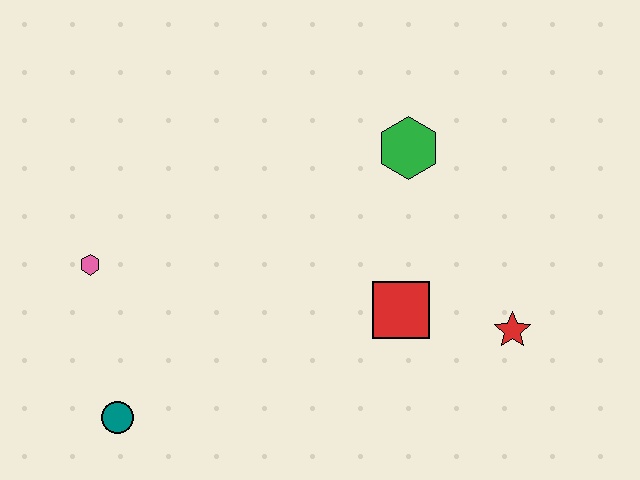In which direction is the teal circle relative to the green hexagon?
The teal circle is to the left of the green hexagon.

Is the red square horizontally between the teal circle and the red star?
Yes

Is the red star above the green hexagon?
No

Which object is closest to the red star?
The red square is closest to the red star.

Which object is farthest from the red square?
The pink hexagon is farthest from the red square.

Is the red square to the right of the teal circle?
Yes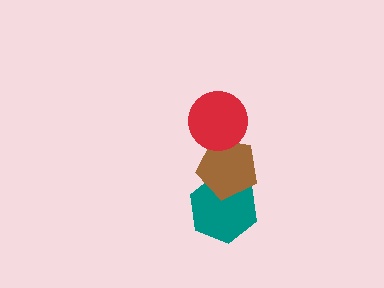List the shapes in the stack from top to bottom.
From top to bottom: the red circle, the brown pentagon, the teal hexagon.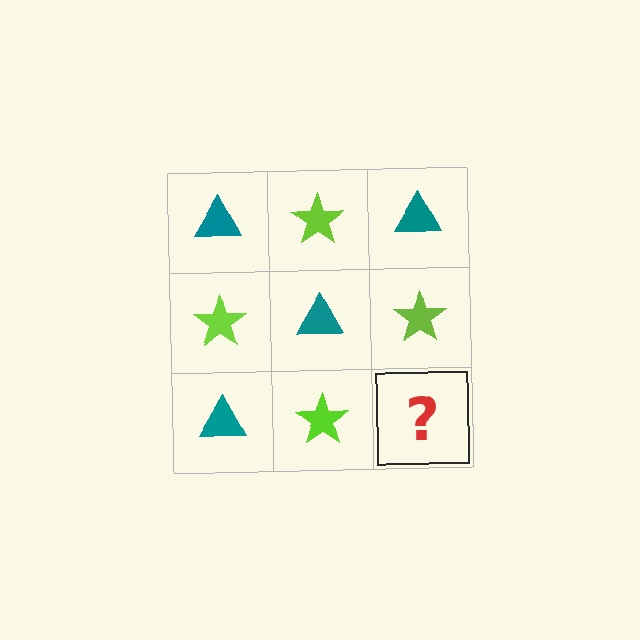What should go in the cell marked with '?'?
The missing cell should contain a teal triangle.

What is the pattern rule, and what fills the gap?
The rule is that it alternates teal triangle and lime star in a checkerboard pattern. The gap should be filled with a teal triangle.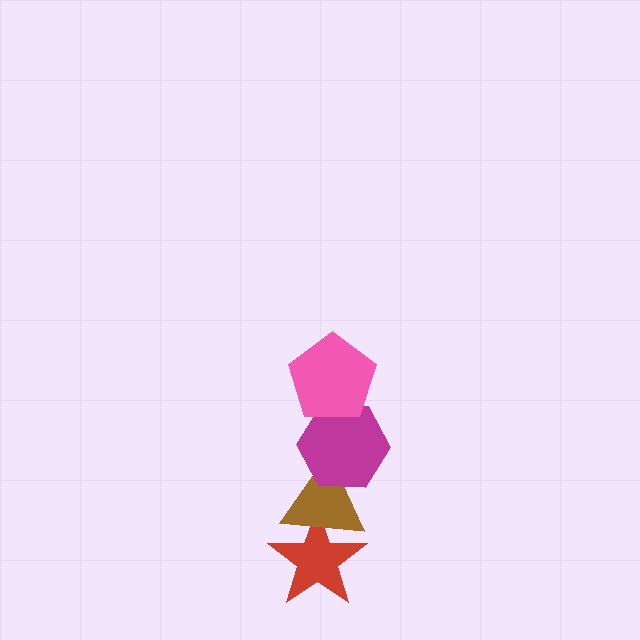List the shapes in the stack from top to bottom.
From top to bottom: the pink pentagon, the magenta hexagon, the brown triangle, the red star.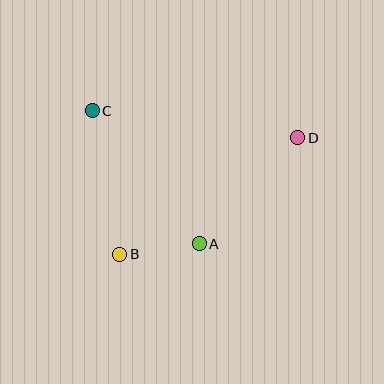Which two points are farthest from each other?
Points B and D are farthest from each other.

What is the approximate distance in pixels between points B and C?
The distance between B and C is approximately 146 pixels.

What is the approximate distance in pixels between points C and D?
The distance between C and D is approximately 207 pixels.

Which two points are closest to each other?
Points A and B are closest to each other.